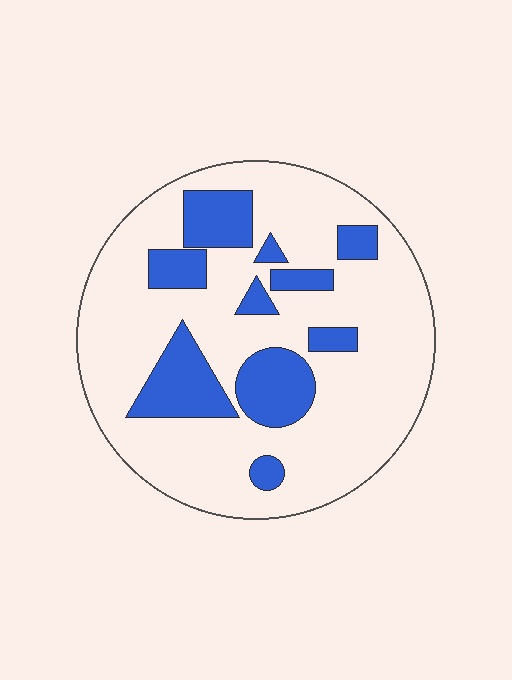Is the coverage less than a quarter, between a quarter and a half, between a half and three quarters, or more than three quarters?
Less than a quarter.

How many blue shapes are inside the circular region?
10.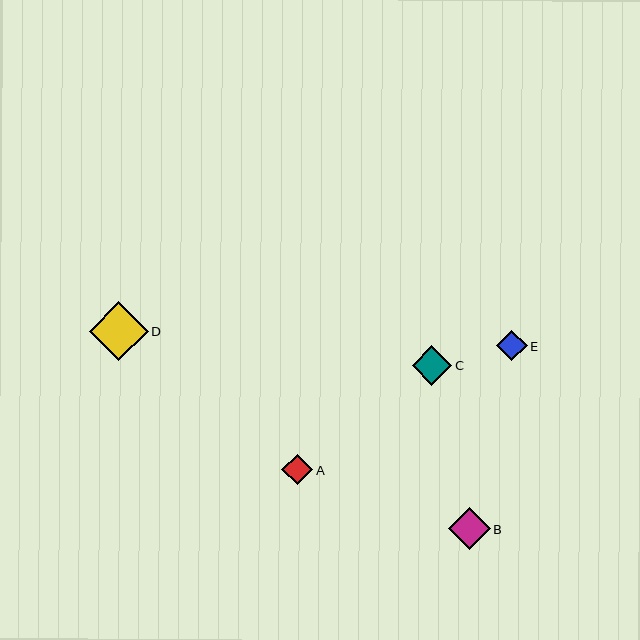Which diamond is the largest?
Diamond D is the largest with a size of approximately 59 pixels.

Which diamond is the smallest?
Diamond E is the smallest with a size of approximately 30 pixels.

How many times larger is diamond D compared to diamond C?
Diamond D is approximately 1.5 times the size of diamond C.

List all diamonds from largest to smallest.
From largest to smallest: D, B, C, A, E.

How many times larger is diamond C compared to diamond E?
Diamond C is approximately 1.3 times the size of diamond E.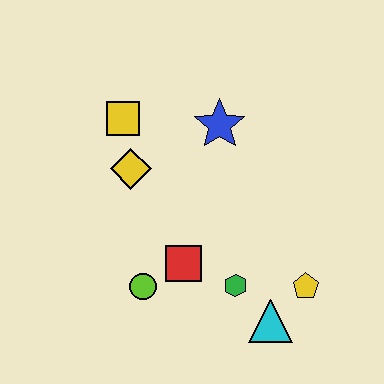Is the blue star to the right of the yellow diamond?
Yes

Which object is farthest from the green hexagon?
The yellow square is farthest from the green hexagon.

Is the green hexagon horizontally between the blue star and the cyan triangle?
Yes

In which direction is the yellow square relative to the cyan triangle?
The yellow square is above the cyan triangle.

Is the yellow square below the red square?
No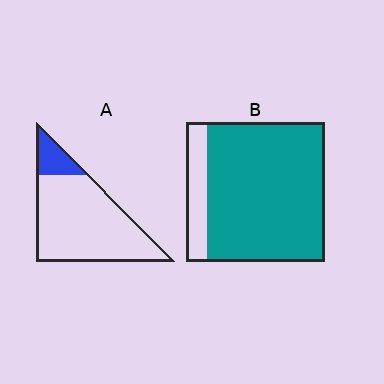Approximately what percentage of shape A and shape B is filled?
A is approximately 15% and B is approximately 85%.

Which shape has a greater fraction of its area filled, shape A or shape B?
Shape B.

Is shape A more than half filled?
No.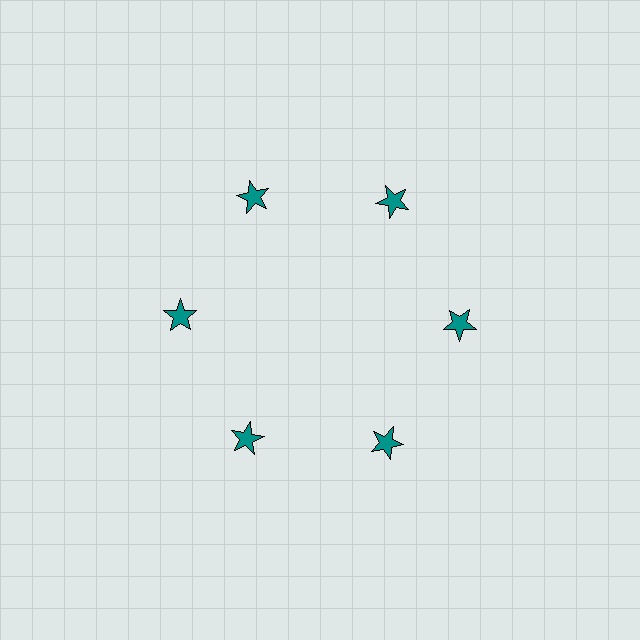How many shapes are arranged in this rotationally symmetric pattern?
There are 6 shapes, arranged in 6 groups of 1.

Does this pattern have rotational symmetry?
Yes, this pattern has 6-fold rotational symmetry. It looks the same after rotating 60 degrees around the center.